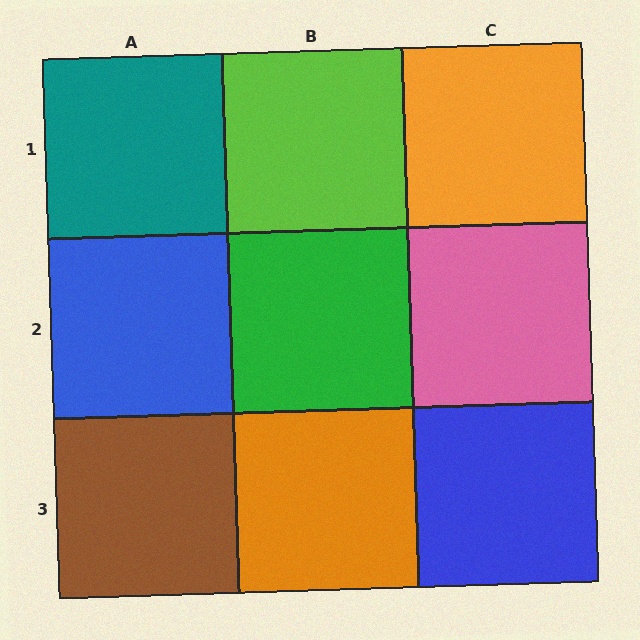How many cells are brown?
1 cell is brown.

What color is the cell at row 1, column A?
Teal.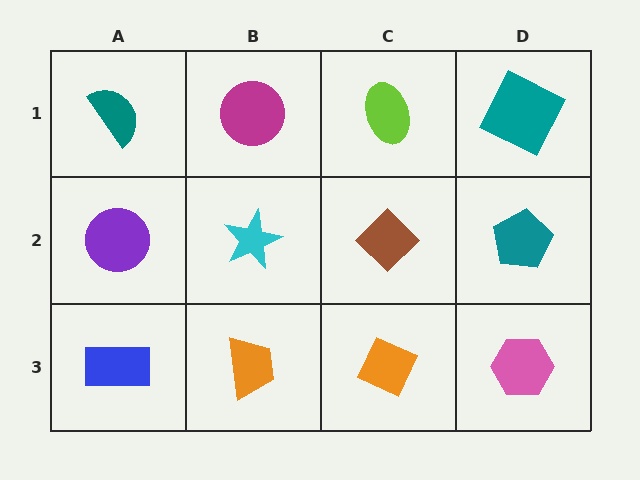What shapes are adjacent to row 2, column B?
A magenta circle (row 1, column B), an orange trapezoid (row 3, column B), a purple circle (row 2, column A), a brown diamond (row 2, column C).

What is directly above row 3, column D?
A teal pentagon.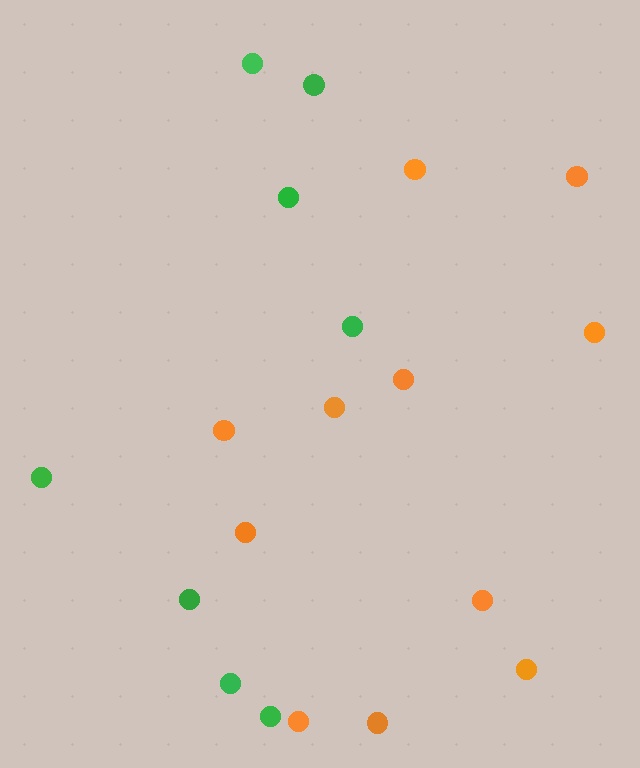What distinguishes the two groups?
There are 2 groups: one group of orange circles (11) and one group of green circles (8).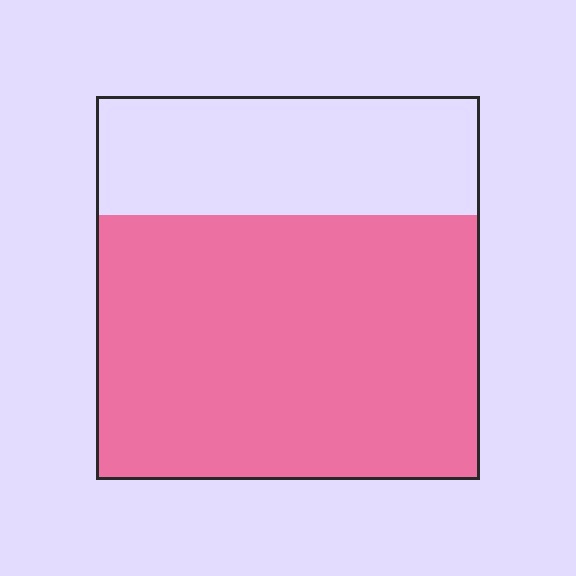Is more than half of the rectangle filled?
Yes.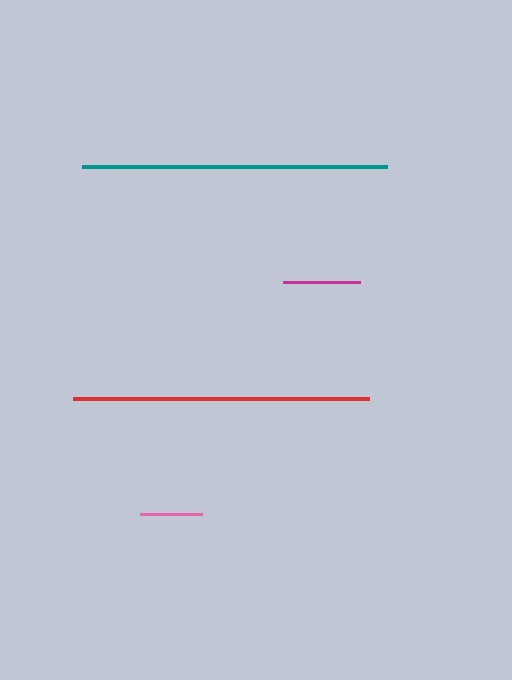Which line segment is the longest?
The teal line is the longest at approximately 305 pixels.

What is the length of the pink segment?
The pink segment is approximately 61 pixels long.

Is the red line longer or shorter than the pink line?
The red line is longer than the pink line.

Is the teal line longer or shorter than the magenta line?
The teal line is longer than the magenta line.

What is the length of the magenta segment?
The magenta segment is approximately 77 pixels long.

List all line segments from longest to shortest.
From longest to shortest: teal, red, magenta, pink.